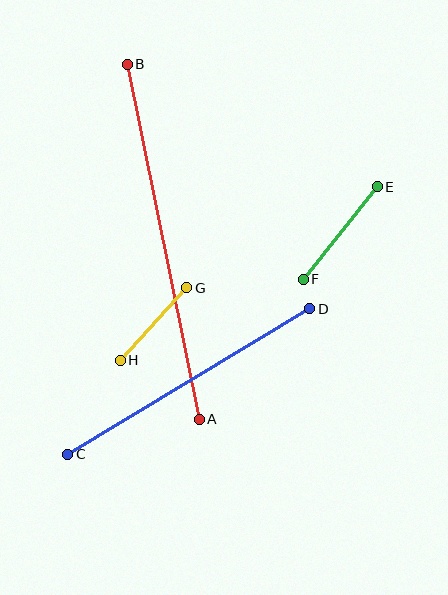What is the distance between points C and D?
The distance is approximately 283 pixels.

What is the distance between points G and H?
The distance is approximately 99 pixels.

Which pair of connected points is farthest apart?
Points A and B are farthest apart.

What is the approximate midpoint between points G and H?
The midpoint is at approximately (154, 324) pixels.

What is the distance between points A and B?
The distance is approximately 362 pixels.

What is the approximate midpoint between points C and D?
The midpoint is at approximately (189, 381) pixels.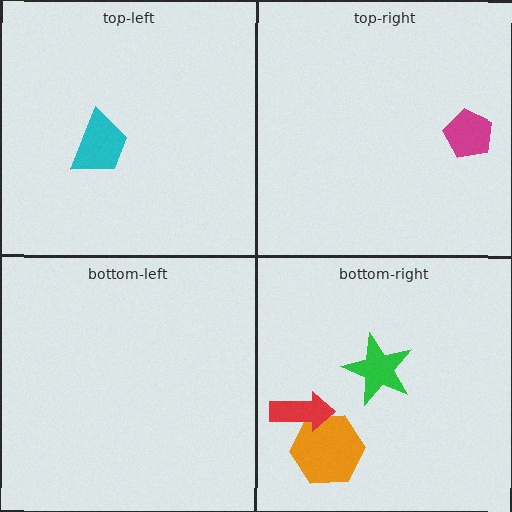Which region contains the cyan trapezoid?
The top-left region.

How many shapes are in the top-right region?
1.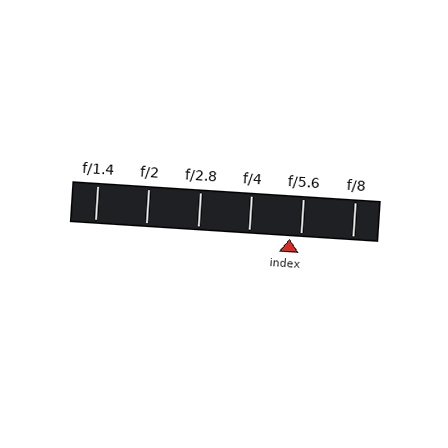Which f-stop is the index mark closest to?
The index mark is closest to f/5.6.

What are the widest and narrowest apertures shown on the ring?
The widest aperture shown is f/1.4 and the narrowest is f/8.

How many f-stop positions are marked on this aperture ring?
There are 6 f-stop positions marked.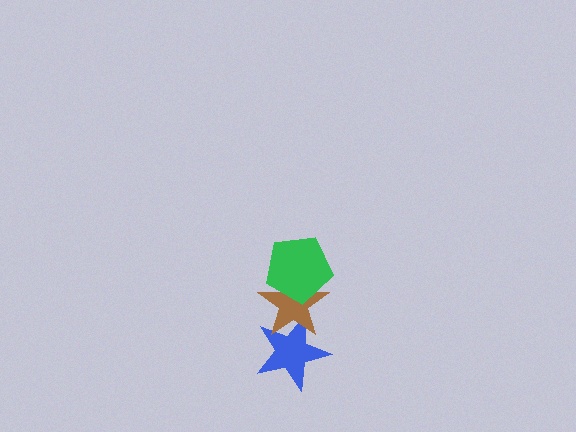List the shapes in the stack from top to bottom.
From top to bottom: the green pentagon, the brown star, the blue star.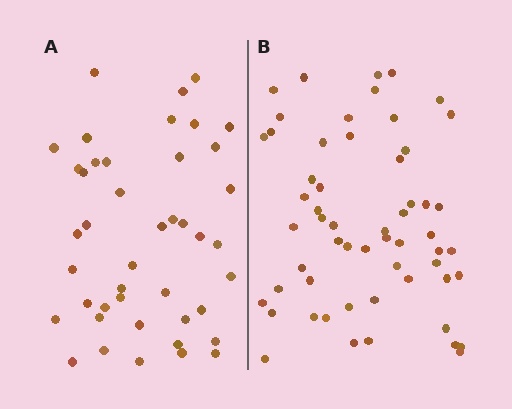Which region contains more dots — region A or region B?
Region B (the right region) has more dots.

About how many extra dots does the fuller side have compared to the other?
Region B has approximately 15 more dots than region A.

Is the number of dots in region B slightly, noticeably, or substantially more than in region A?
Region B has noticeably more, but not dramatically so. The ratio is roughly 1.3 to 1.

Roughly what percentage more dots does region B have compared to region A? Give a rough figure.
About 35% more.